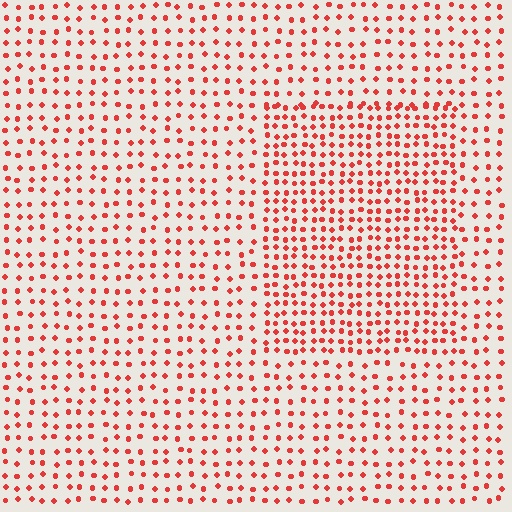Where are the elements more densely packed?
The elements are more densely packed inside the rectangle boundary.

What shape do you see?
I see a rectangle.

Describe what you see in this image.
The image contains small red elements arranged at two different densities. A rectangle-shaped region is visible where the elements are more densely packed than the surrounding area.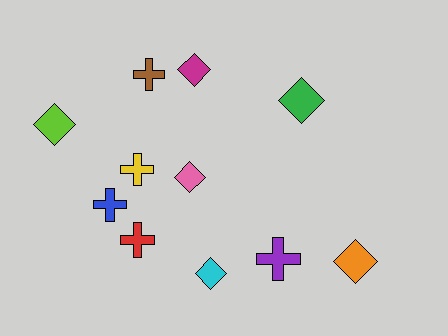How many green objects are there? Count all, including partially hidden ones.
There is 1 green object.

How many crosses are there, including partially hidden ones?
There are 5 crosses.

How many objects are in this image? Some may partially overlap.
There are 11 objects.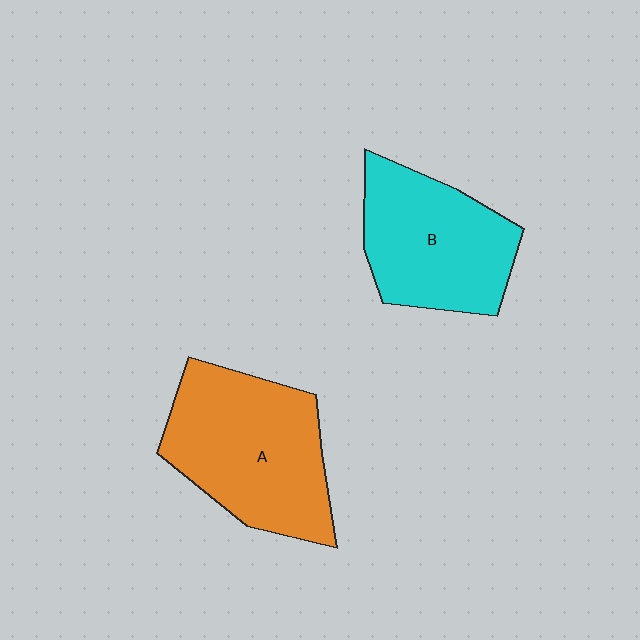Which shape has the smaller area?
Shape B (cyan).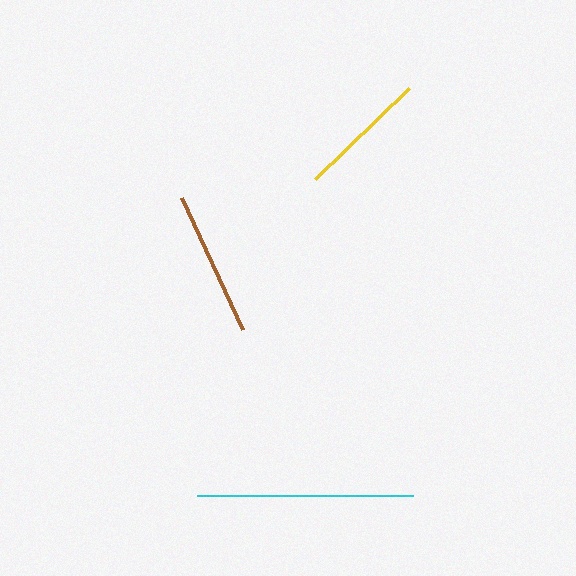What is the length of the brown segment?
The brown segment is approximately 146 pixels long.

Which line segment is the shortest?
The yellow line is the shortest at approximately 131 pixels.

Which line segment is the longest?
The cyan line is the longest at approximately 216 pixels.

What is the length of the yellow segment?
The yellow segment is approximately 131 pixels long.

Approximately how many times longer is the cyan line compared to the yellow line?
The cyan line is approximately 1.6 times the length of the yellow line.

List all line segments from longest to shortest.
From longest to shortest: cyan, brown, yellow.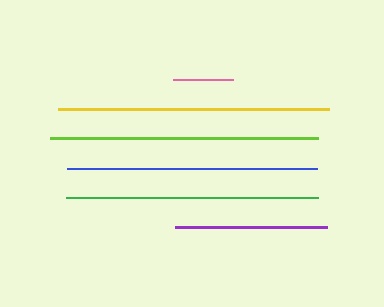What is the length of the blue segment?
The blue segment is approximately 250 pixels long.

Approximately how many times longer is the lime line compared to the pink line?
The lime line is approximately 4.5 times the length of the pink line.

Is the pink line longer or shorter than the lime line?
The lime line is longer than the pink line.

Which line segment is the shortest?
The pink line is the shortest at approximately 60 pixels.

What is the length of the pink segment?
The pink segment is approximately 60 pixels long.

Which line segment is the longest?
The yellow line is the longest at approximately 271 pixels.